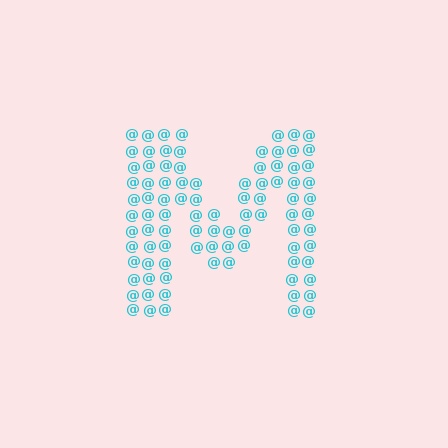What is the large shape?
The large shape is the letter M.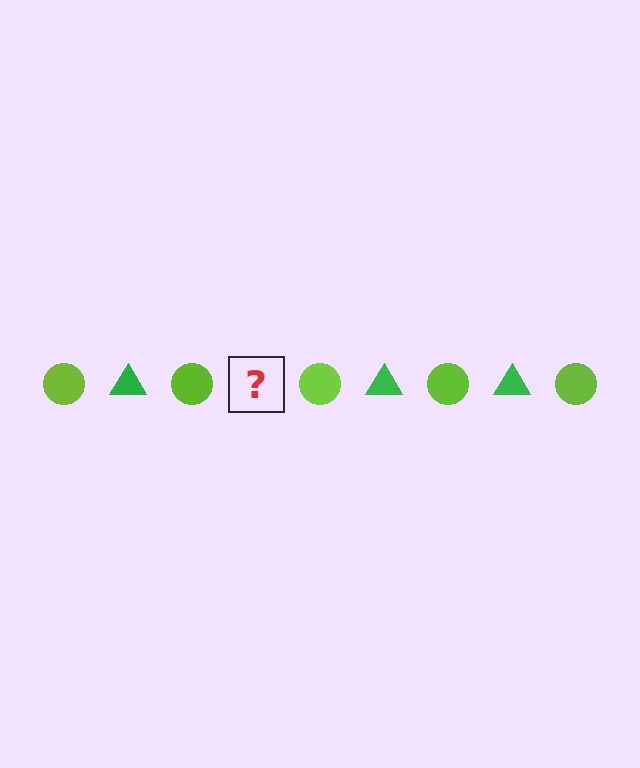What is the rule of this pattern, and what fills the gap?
The rule is that the pattern alternates between lime circle and green triangle. The gap should be filled with a green triangle.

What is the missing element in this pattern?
The missing element is a green triangle.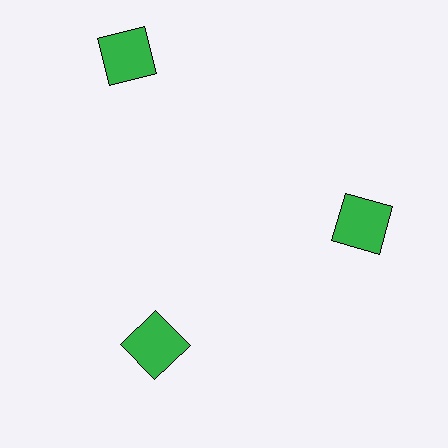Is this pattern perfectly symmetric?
No. The 3 green squares are arranged in a ring, but one element near the 11 o'clock position is pushed outward from the center, breaking the 3-fold rotational symmetry.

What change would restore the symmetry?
The symmetry would be restored by moving it inward, back onto the ring so that all 3 squares sit at equal angles and equal distance from the center.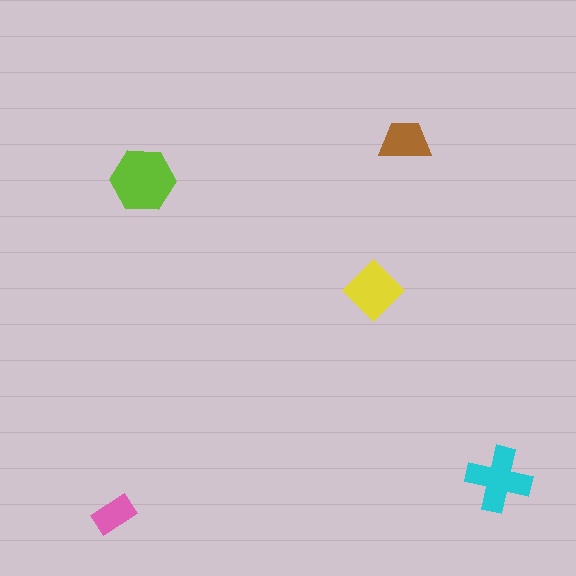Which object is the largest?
The lime hexagon.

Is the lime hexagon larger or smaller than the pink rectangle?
Larger.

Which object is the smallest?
The pink rectangle.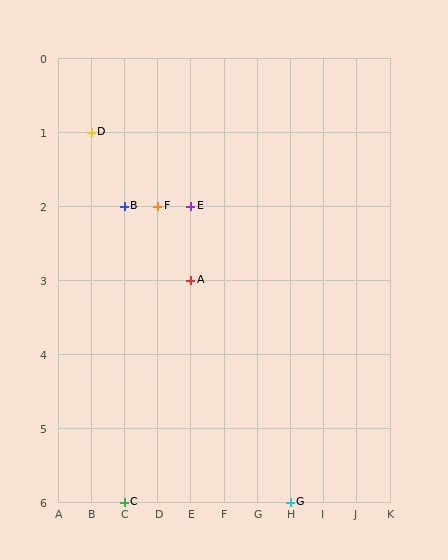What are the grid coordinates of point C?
Point C is at grid coordinates (C, 6).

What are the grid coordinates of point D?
Point D is at grid coordinates (B, 1).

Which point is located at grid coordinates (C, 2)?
Point B is at (C, 2).